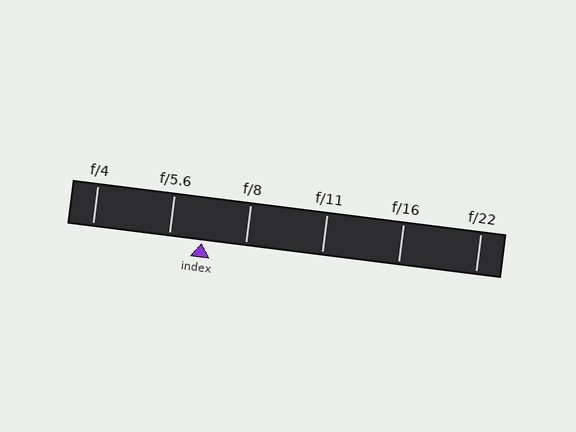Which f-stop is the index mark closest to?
The index mark is closest to f/5.6.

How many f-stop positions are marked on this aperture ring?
There are 6 f-stop positions marked.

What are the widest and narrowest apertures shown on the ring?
The widest aperture shown is f/4 and the narrowest is f/22.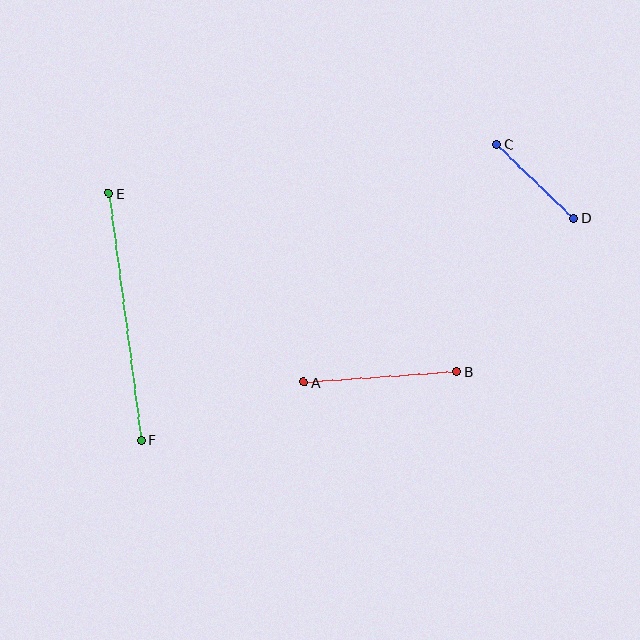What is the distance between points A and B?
The distance is approximately 154 pixels.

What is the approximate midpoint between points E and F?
The midpoint is at approximately (125, 317) pixels.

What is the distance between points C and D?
The distance is approximately 106 pixels.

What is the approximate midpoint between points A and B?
The midpoint is at approximately (380, 377) pixels.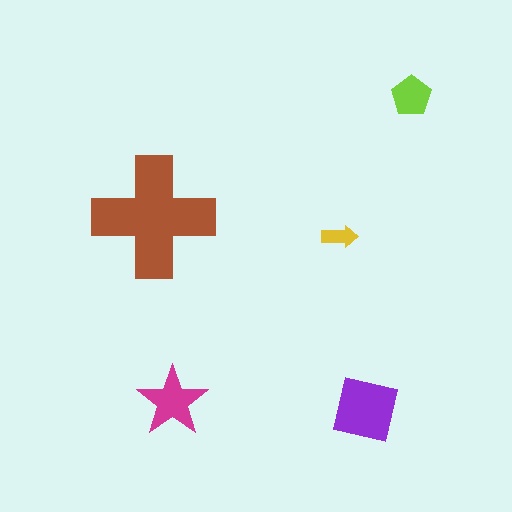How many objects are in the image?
There are 5 objects in the image.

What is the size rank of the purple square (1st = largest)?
2nd.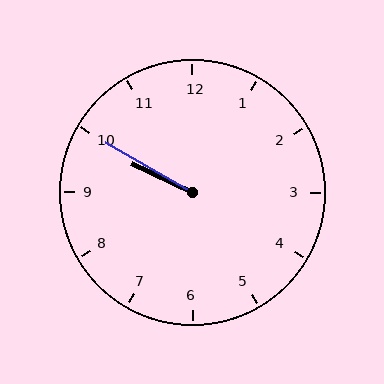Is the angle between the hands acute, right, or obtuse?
It is acute.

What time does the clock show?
9:50.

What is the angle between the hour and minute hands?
Approximately 5 degrees.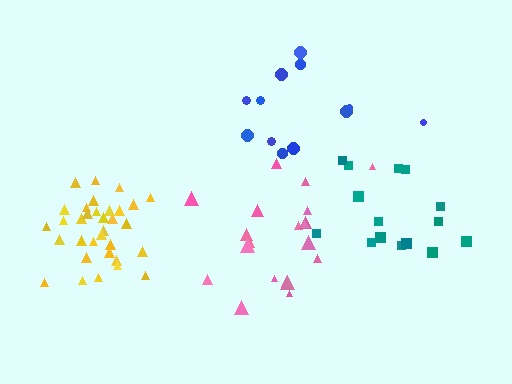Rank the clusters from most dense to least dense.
yellow, teal, pink, blue.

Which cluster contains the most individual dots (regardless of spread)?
Yellow (33).